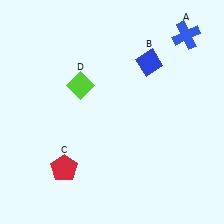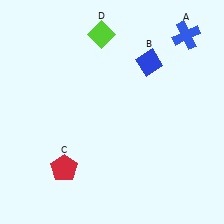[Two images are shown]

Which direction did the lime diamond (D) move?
The lime diamond (D) moved up.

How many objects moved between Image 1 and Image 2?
1 object moved between the two images.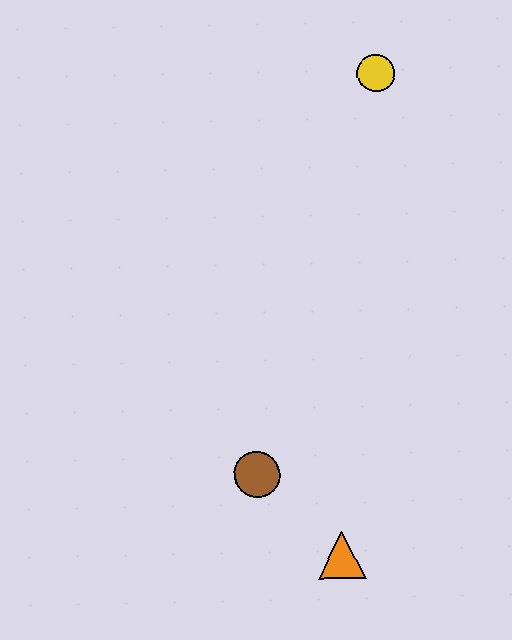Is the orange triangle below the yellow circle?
Yes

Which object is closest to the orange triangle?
The brown circle is closest to the orange triangle.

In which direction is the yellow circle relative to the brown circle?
The yellow circle is above the brown circle.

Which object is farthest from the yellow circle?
The orange triangle is farthest from the yellow circle.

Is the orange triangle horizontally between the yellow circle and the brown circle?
Yes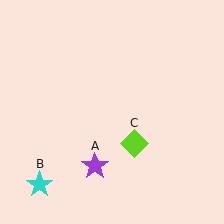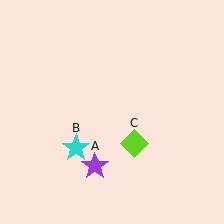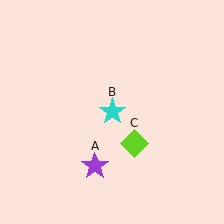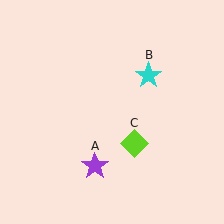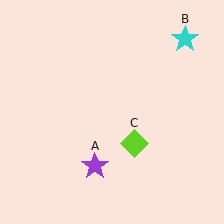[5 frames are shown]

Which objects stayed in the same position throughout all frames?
Purple star (object A) and lime diamond (object C) remained stationary.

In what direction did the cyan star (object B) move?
The cyan star (object B) moved up and to the right.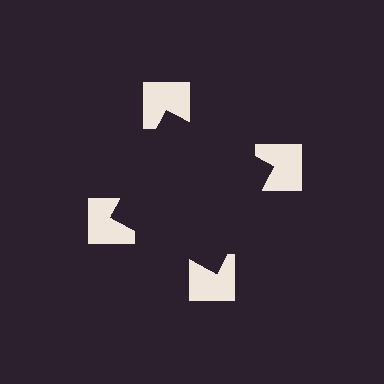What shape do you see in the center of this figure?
An illusory square — its edges are inferred from the aligned wedge cuts in the notched squares, not physically drawn.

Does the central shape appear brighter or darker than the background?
It typically appears slightly darker than the background, even though no actual brightness change is drawn.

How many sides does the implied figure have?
4 sides.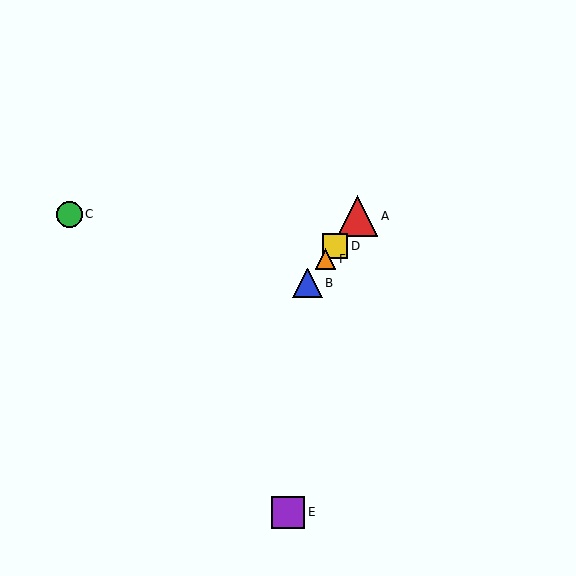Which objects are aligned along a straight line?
Objects A, B, D, F are aligned along a straight line.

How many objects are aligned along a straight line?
4 objects (A, B, D, F) are aligned along a straight line.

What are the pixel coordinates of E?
Object E is at (288, 512).